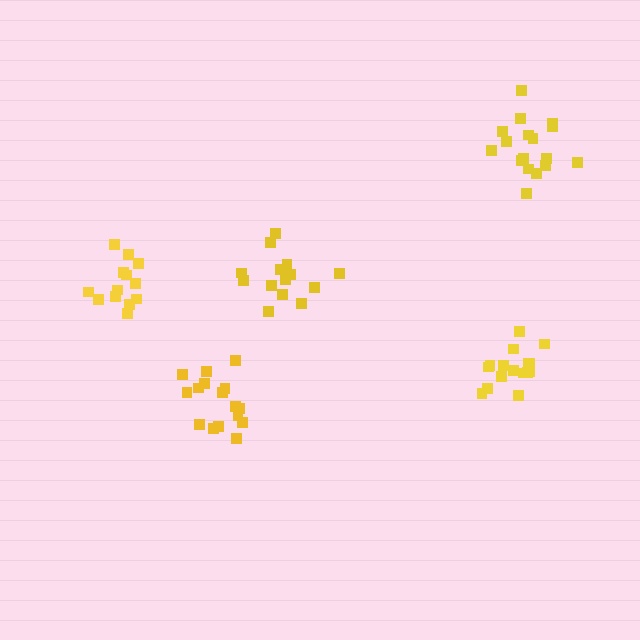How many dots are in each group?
Group 1: 17 dots, Group 2: 13 dots, Group 3: 14 dots, Group 4: 17 dots, Group 5: 16 dots (77 total).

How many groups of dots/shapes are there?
There are 5 groups.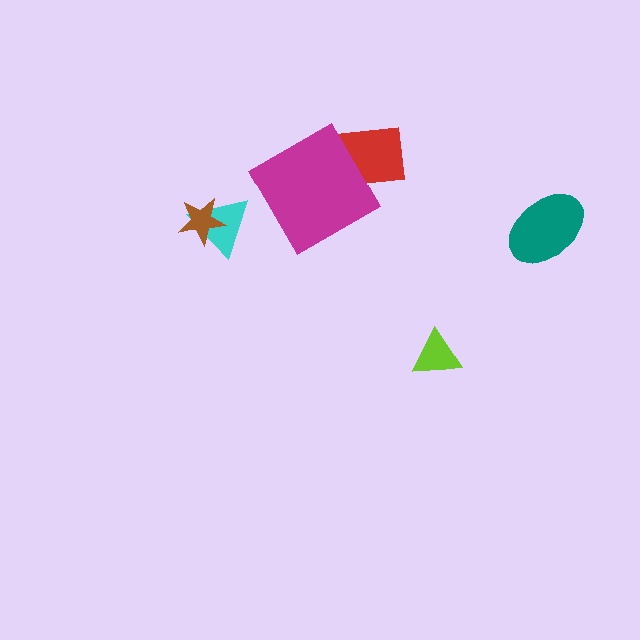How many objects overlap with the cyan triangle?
1 object overlaps with the cyan triangle.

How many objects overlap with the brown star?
1 object overlaps with the brown star.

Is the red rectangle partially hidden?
Yes, it is partially covered by another shape.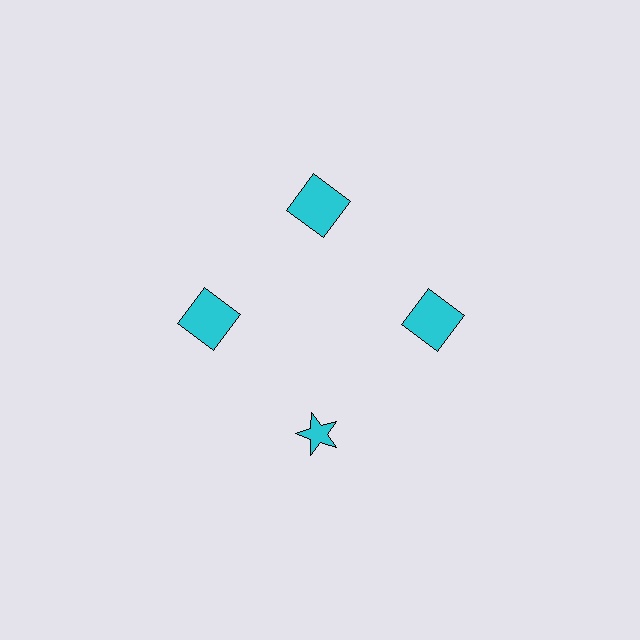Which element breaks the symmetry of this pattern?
The cyan star at roughly the 6 o'clock position breaks the symmetry. All other shapes are cyan squares.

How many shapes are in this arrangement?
There are 4 shapes arranged in a ring pattern.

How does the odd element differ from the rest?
It has a different shape: star instead of square.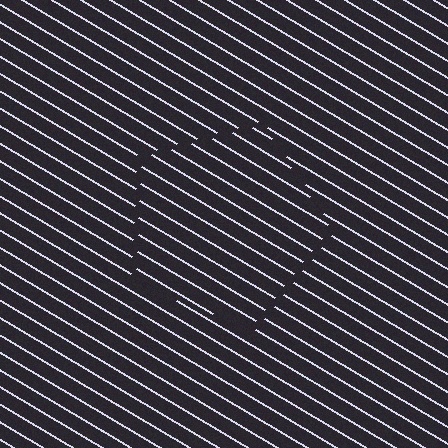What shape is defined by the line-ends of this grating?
An illusory pentagon. The interior of the shape contains the same grating, shifted by half a period — the contour is defined by the phase discontinuity where line-ends from the inner and outer gratings abut.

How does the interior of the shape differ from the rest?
The interior of the shape contains the same grating, shifted by half a period — the contour is defined by the phase discontinuity where line-ends from the inner and outer gratings abut.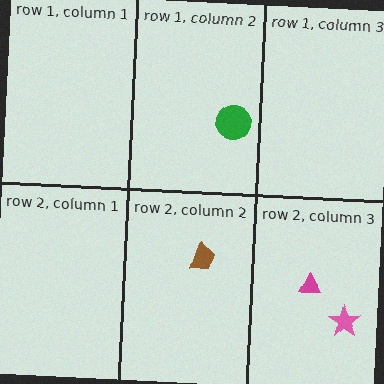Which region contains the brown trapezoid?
The row 2, column 2 region.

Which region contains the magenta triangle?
The row 2, column 3 region.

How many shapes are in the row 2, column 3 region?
2.